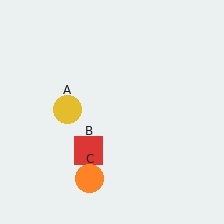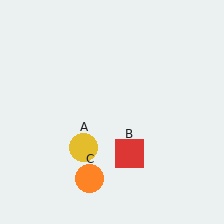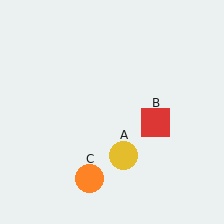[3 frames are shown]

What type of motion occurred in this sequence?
The yellow circle (object A), red square (object B) rotated counterclockwise around the center of the scene.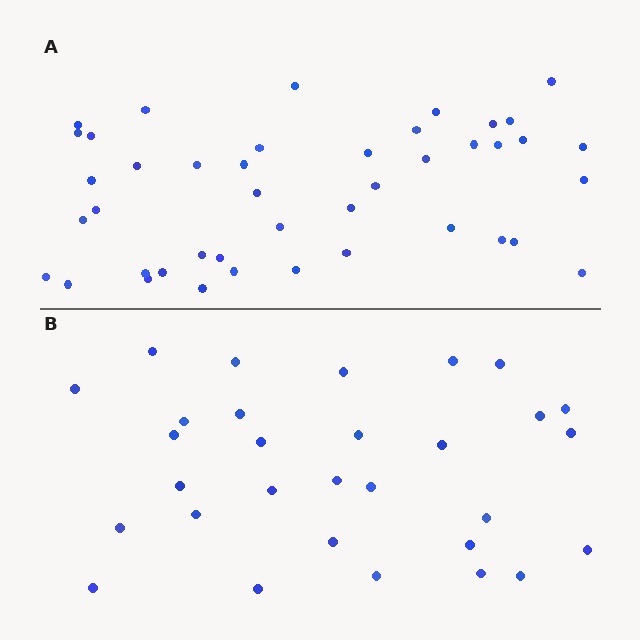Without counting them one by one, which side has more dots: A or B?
Region A (the top region) has more dots.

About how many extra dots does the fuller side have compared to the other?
Region A has approximately 15 more dots than region B.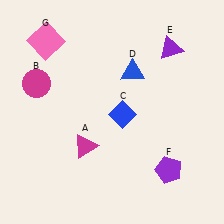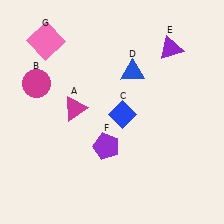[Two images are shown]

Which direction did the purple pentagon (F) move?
The purple pentagon (F) moved left.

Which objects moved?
The objects that moved are: the magenta triangle (A), the purple pentagon (F).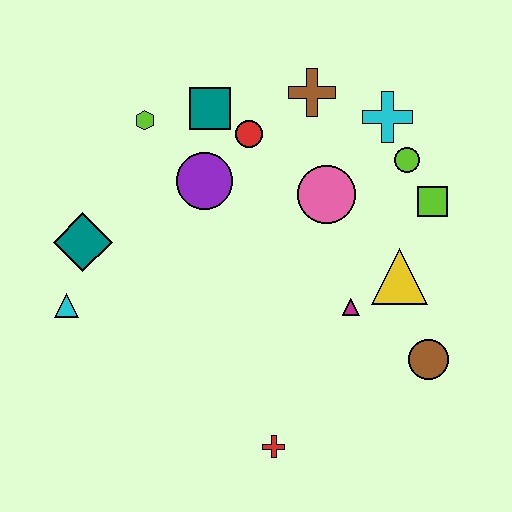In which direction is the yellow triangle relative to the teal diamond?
The yellow triangle is to the right of the teal diamond.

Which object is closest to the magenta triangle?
The yellow triangle is closest to the magenta triangle.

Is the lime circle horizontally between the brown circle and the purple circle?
Yes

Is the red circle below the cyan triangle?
No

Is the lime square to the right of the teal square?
Yes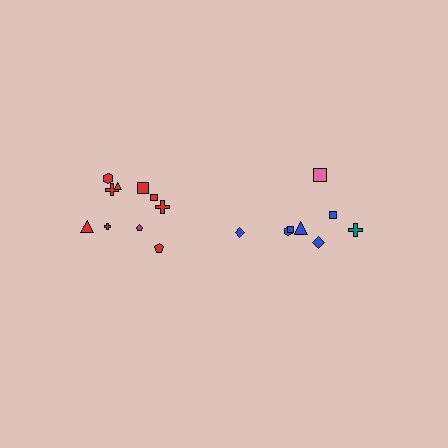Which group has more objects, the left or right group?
The left group.